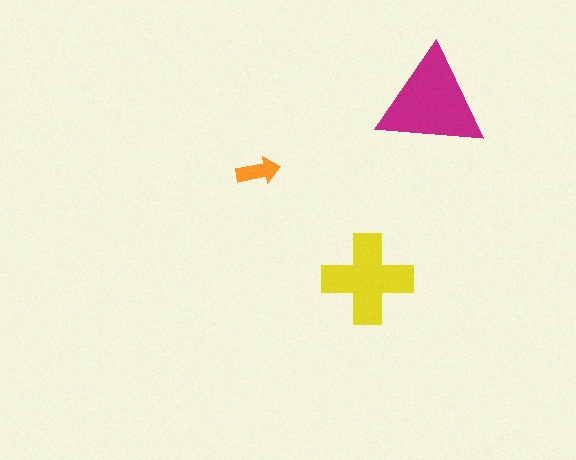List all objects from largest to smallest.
The magenta triangle, the yellow cross, the orange arrow.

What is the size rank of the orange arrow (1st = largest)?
3rd.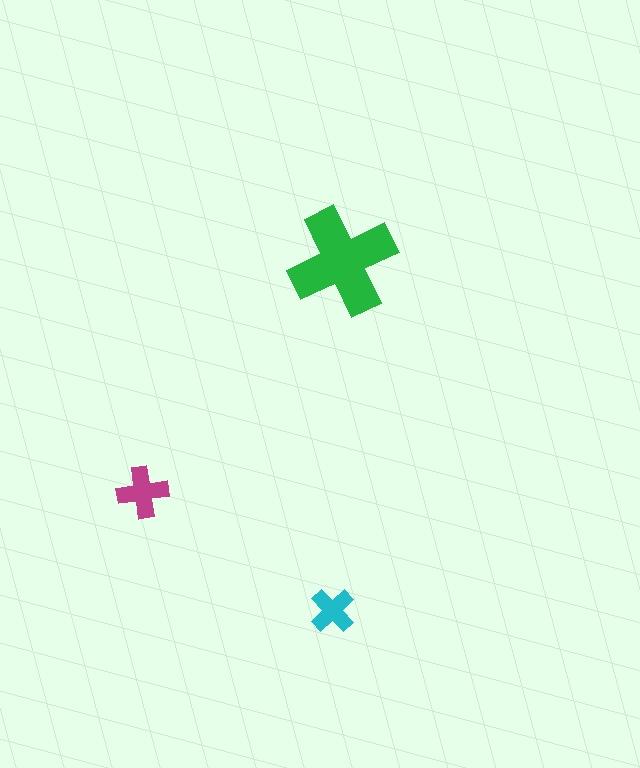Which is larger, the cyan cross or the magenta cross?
The magenta one.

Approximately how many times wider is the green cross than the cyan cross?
About 2.5 times wider.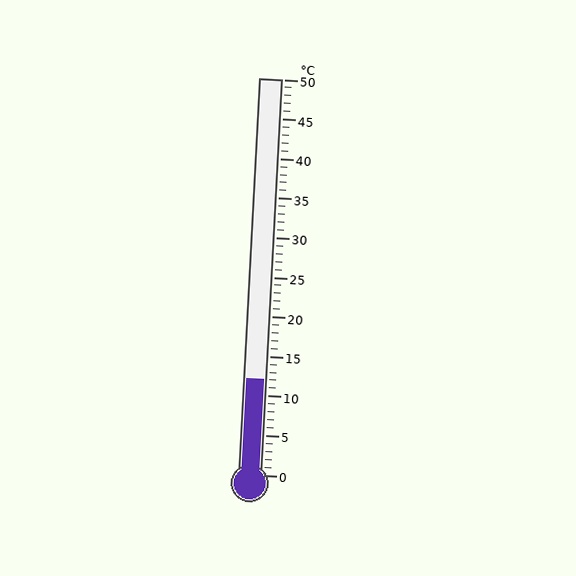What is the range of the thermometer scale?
The thermometer scale ranges from 0°C to 50°C.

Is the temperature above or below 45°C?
The temperature is below 45°C.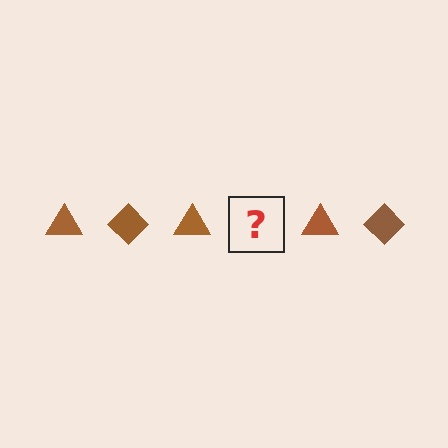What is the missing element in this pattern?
The missing element is a brown diamond.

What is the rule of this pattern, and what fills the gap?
The rule is that the pattern cycles through triangle, diamond shapes in brown. The gap should be filled with a brown diamond.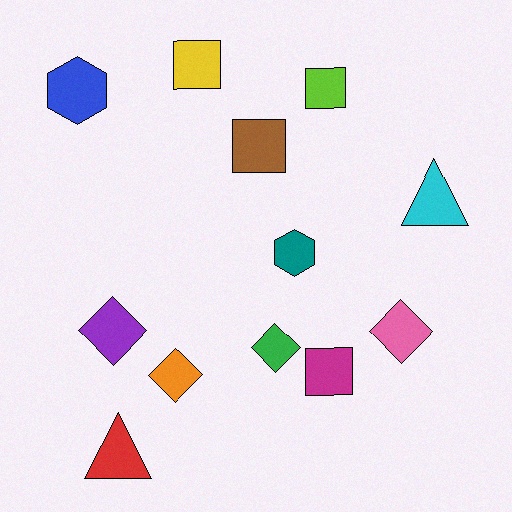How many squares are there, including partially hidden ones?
There are 4 squares.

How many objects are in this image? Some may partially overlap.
There are 12 objects.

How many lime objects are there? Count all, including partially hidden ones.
There is 1 lime object.